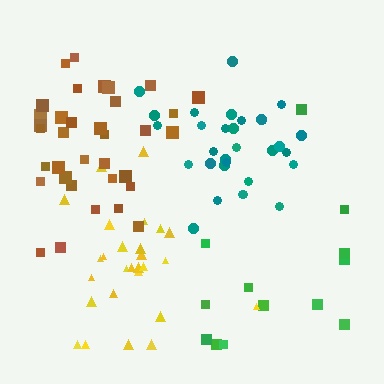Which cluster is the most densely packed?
Teal.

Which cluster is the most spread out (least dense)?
Green.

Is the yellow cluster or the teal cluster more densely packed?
Teal.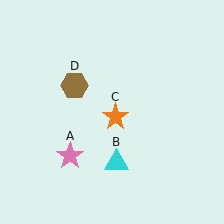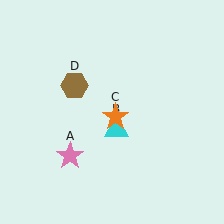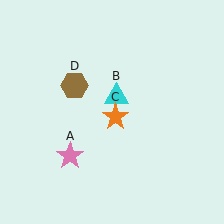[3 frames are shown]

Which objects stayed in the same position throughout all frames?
Pink star (object A) and orange star (object C) and brown hexagon (object D) remained stationary.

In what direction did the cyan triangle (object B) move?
The cyan triangle (object B) moved up.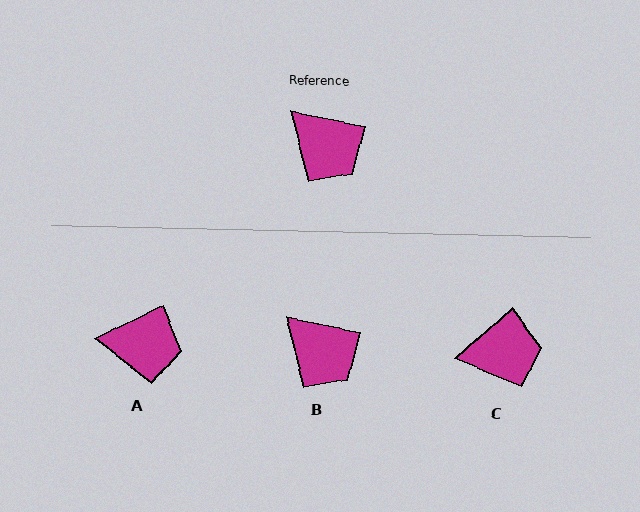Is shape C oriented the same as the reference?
No, it is off by about 53 degrees.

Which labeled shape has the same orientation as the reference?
B.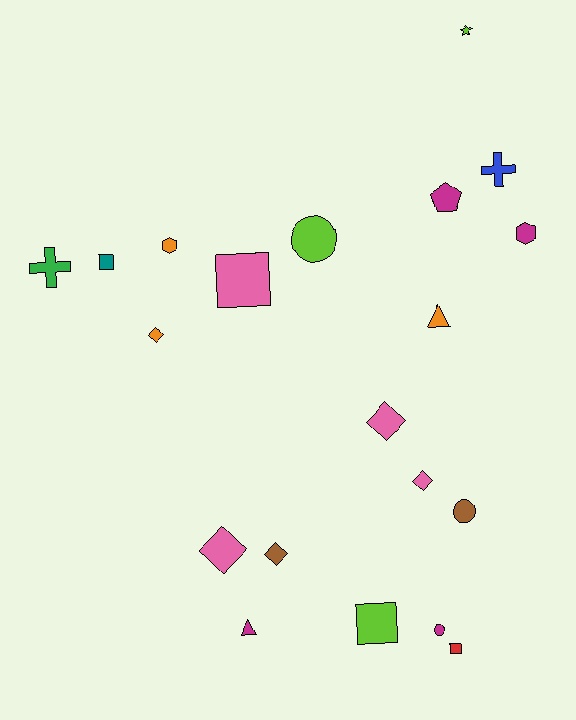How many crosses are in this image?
There are 2 crosses.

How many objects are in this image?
There are 20 objects.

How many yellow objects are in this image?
There are no yellow objects.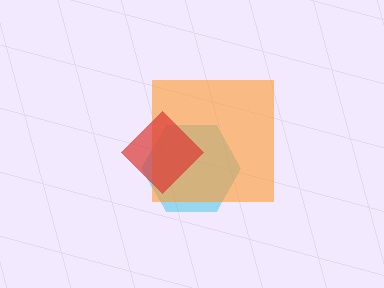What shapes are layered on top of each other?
The layered shapes are: a cyan hexagon, an orange square, a red diamond.